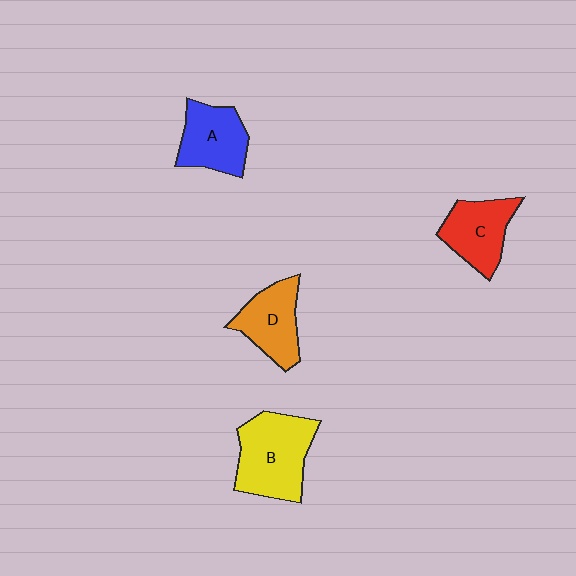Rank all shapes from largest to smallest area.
From largest to smallest: B (yellow), A (blue), C (red), D (orange).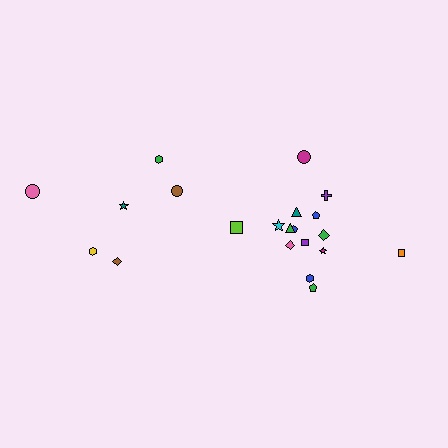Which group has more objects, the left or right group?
The right group.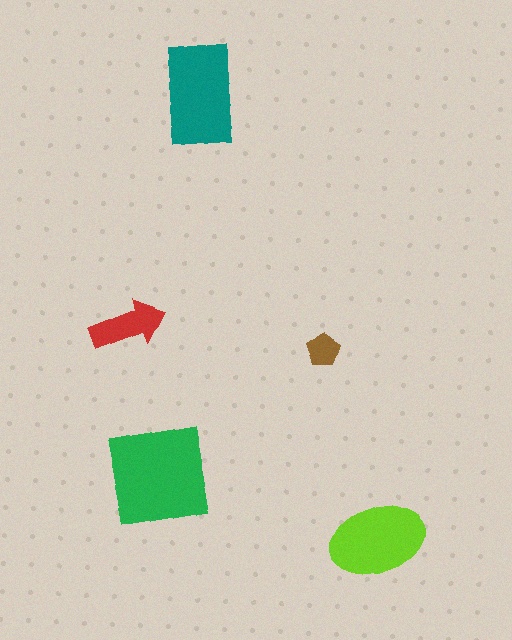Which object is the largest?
The green square.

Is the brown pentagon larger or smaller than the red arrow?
Smaller.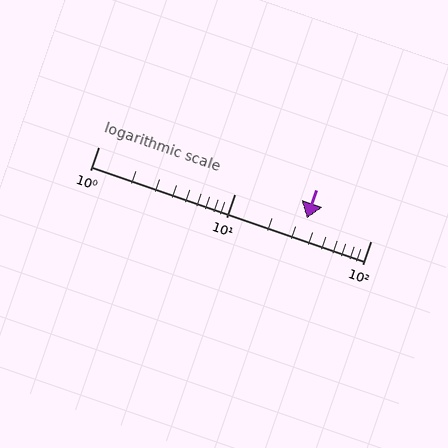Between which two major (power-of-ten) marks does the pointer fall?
The pointer is between 10 and 100.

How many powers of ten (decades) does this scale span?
The scale spans 2 decades, from 1 to 100.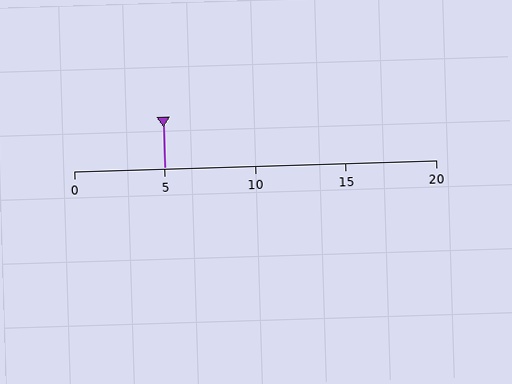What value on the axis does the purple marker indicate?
The marker indicates approximately 5.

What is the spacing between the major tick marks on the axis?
The major ticks are spaced 5 apart.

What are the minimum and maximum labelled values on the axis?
The axis runs from 0 to 20.